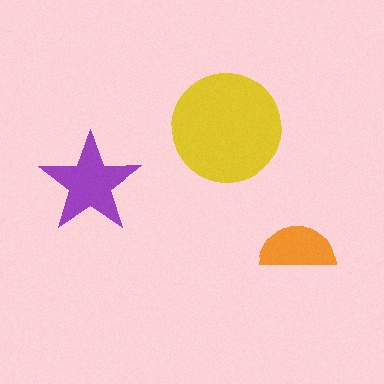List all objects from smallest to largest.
The orange semicircle, the purple star, the yellow circle.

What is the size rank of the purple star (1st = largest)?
2nd.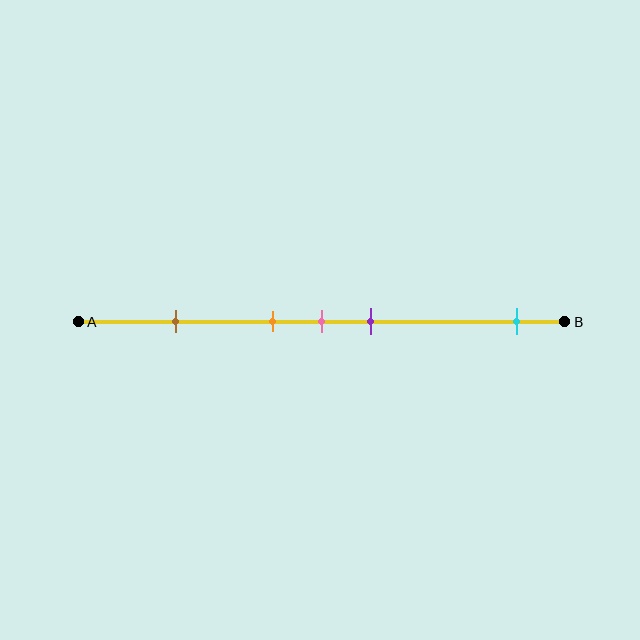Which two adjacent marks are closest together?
The orange and pink marks are the closest adjacent pair.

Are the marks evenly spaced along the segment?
No, the marks are not evenly spaced.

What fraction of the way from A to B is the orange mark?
The orange mark is approximately 40% (0.4) of the way from A to B.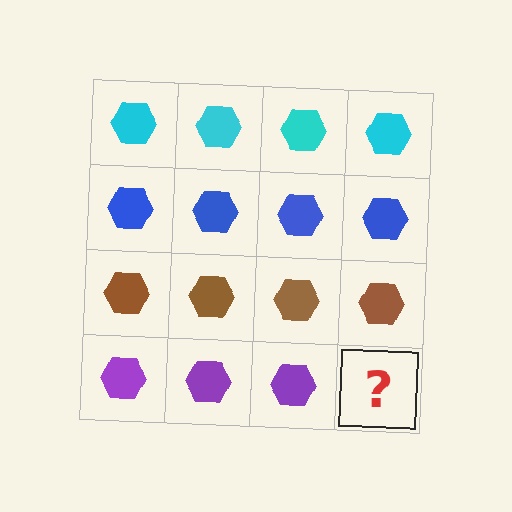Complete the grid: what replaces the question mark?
The question mark should be replaced with a purple hexagon.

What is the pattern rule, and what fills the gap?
The rule is that each row has a consistent color. The gap should be filled with a purple hexagon.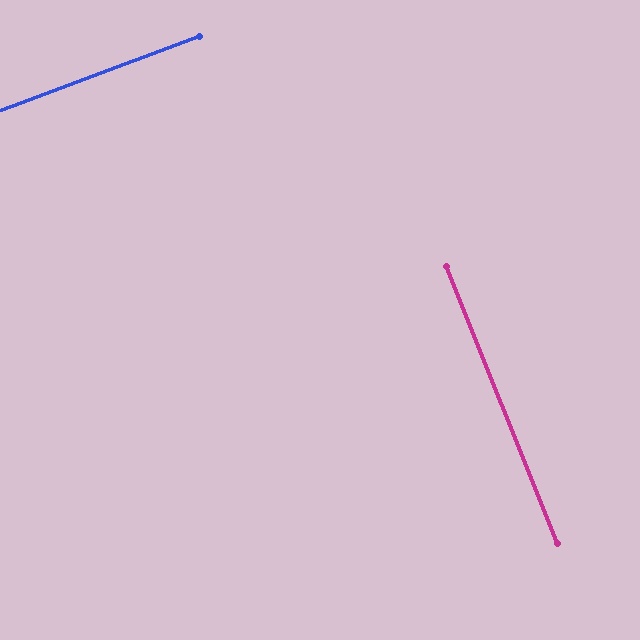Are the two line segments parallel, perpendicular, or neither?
Perpendicular — they meet at approximately 89°.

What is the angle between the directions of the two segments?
Approximately 89 degrees.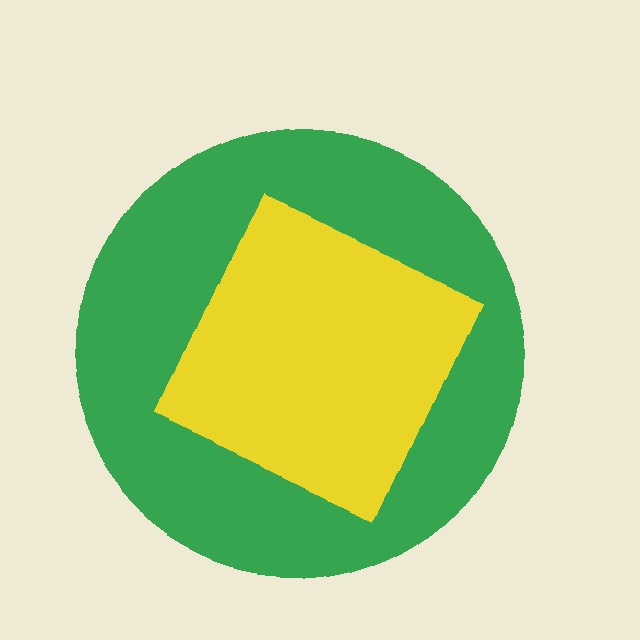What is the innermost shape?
The yellow square.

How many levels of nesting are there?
2.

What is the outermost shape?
The green circle.